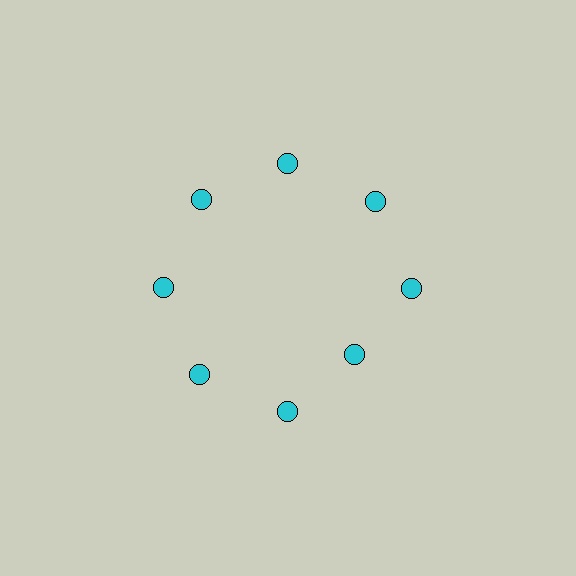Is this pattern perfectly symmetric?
No. The 8 cyan circles are arranged in a ring, but one element near the 4 o'clock position is pulled inward toward the center, breaking the 8-fold rotational symmetry.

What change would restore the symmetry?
The symmetry would be restored by moving it outward, back onto the ring so that all 8 circles sit at equal angles and equal distance from the center.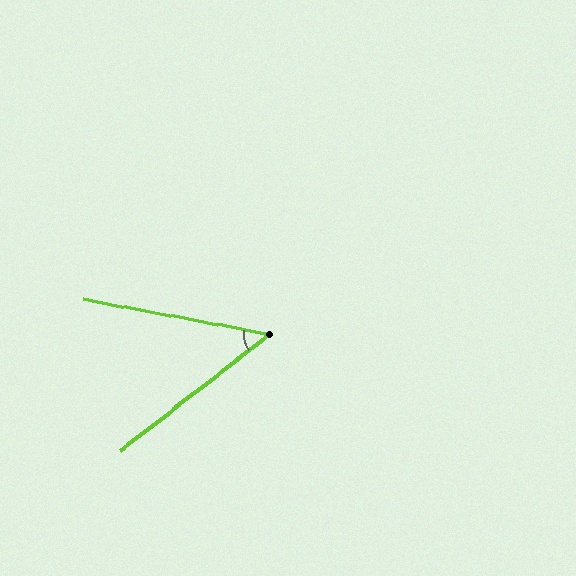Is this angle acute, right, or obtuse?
It is acute.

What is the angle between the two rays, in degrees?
Approximately 49 degrees.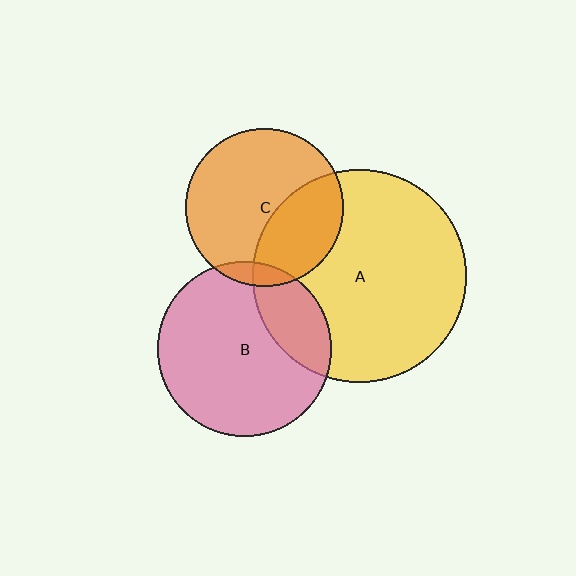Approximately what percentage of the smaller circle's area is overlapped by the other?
Approximately 25%.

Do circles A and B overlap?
Yes.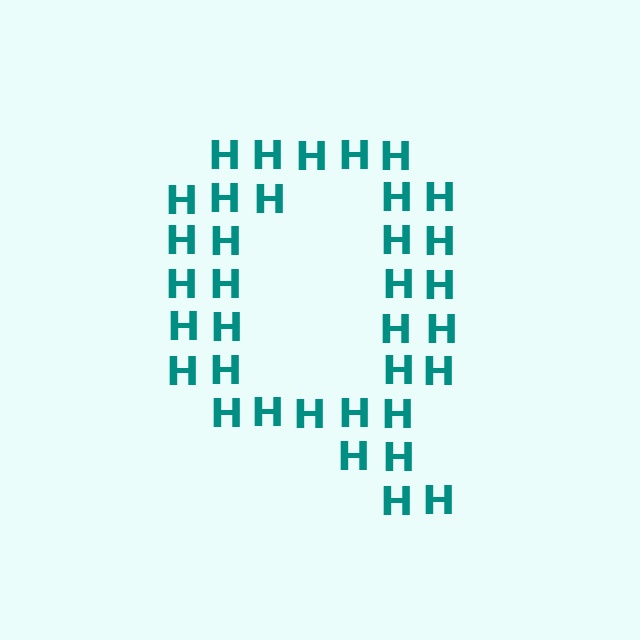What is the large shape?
The large shape is the letter Q.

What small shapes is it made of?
It is made of small letter H's.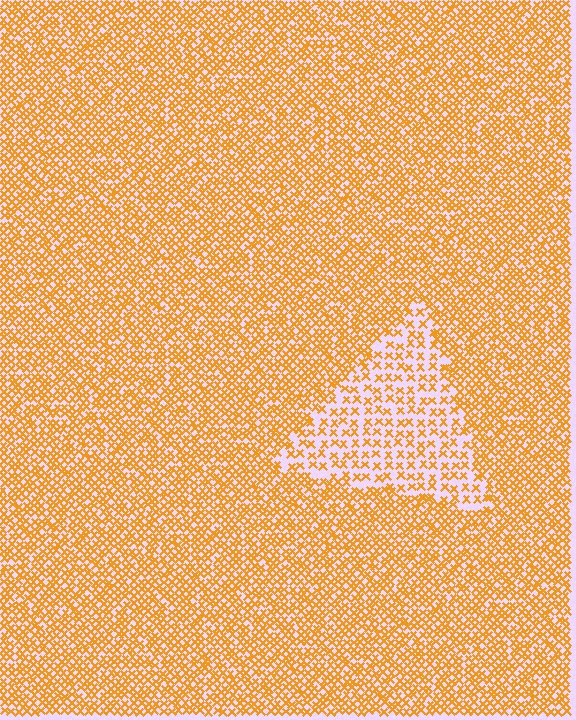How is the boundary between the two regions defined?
The boundary is defined by a change in element density (approximately 2.1x ratio). All elements are the same color, size, and shape.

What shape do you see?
I see a triangle.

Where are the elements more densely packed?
The elements are more densely packed outside the triangle boundary.